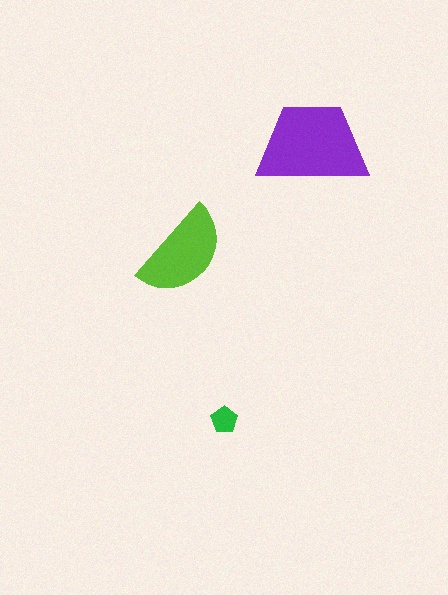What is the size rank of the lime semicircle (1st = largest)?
2nd.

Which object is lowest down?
The green pentagon is bottommost.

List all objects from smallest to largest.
The green pentagon, the lime semicircle, the purple trapezoid.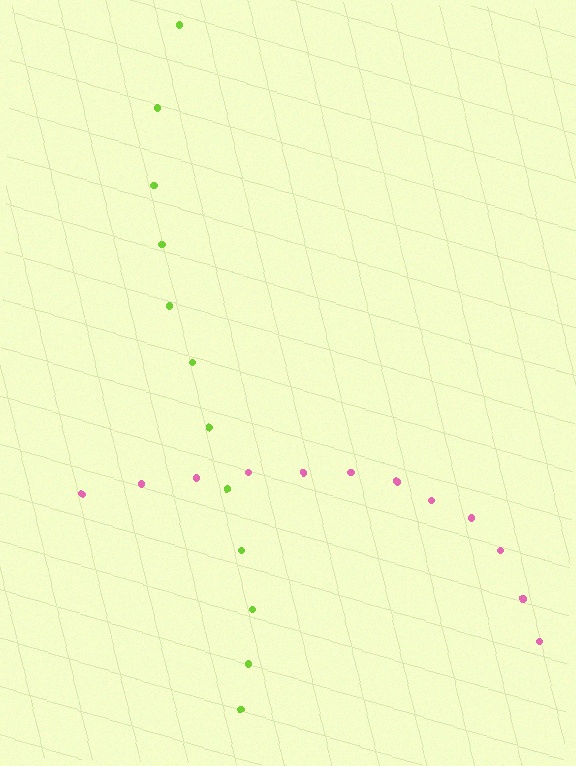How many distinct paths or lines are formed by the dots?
There are 2 distinct paths.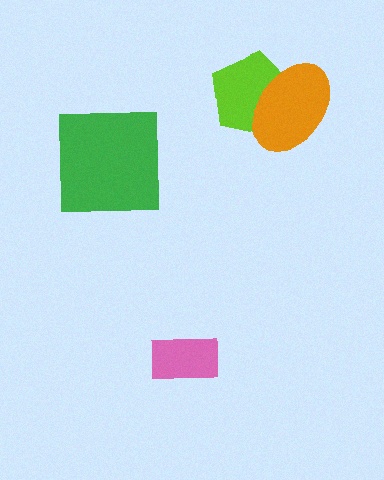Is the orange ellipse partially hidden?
No, no other shape covers it.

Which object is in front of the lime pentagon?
The orange ellipse is in front of the lime pentagon.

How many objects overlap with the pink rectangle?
0 objects overlap with the pink rectangle.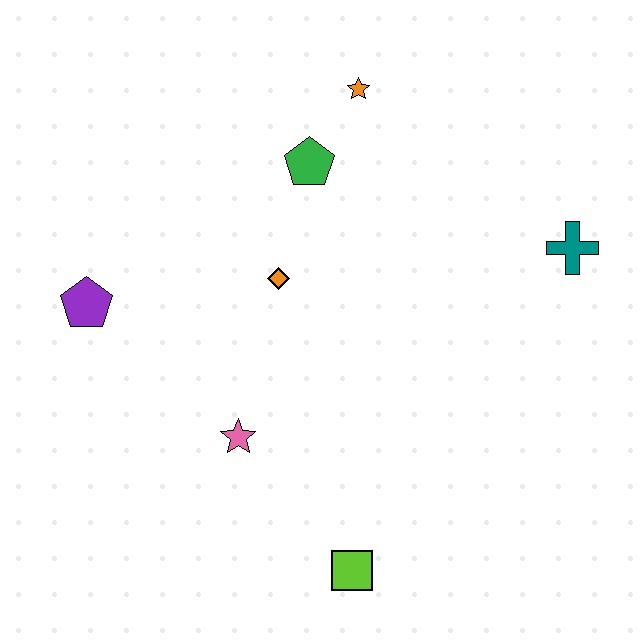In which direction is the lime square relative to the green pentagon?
The lime square is below the green pentagon.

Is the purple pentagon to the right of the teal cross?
No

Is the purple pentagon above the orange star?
No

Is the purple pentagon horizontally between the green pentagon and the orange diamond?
No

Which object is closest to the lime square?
The pink star is closest to the lime square.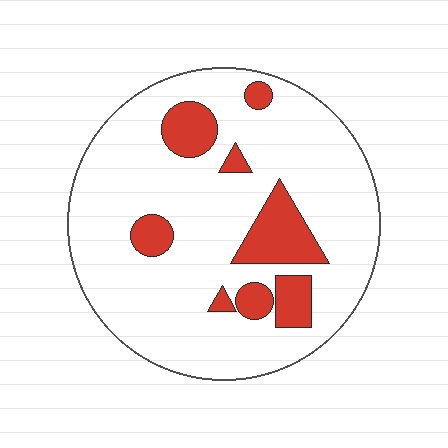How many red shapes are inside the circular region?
8.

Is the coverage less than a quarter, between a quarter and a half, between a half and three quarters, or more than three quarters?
Less than a quarter.